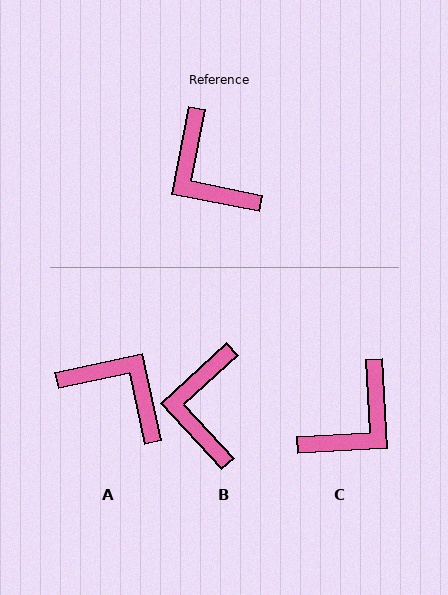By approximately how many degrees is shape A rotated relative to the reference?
Approximately 156 degrees clockwise.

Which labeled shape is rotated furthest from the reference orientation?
A, about 156 degrees away.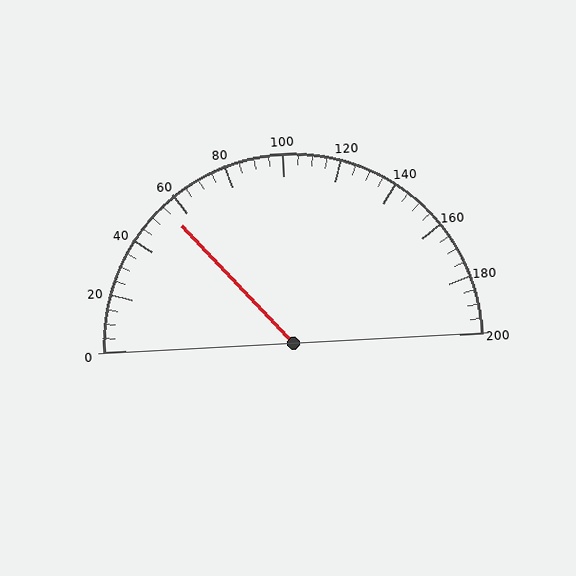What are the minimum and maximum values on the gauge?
The gauge ranges from 0 to 200.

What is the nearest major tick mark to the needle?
The nearest major tick mark is 60.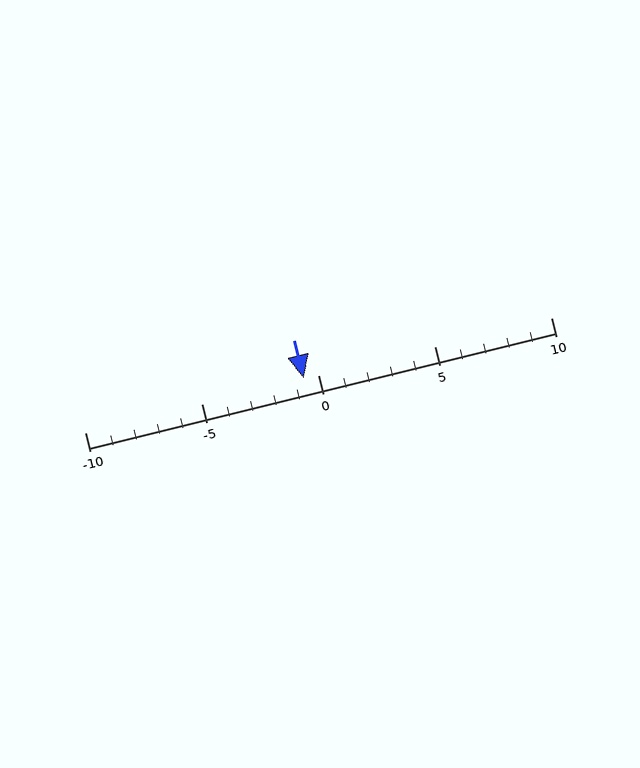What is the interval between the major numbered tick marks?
The major tick marks are spaced 5 units apart.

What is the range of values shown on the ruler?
The ruler shows values from -10 to 10.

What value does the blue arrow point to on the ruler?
The blue arrow points to approximately -1.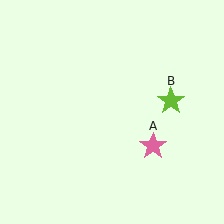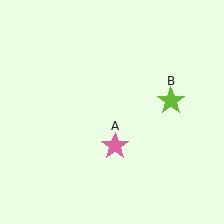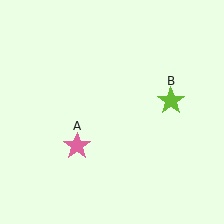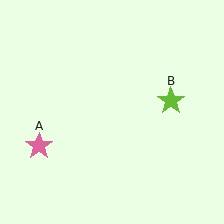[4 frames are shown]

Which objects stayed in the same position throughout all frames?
Lime star (object B) remained stationary.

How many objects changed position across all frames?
1 object changed position: pink star (object A).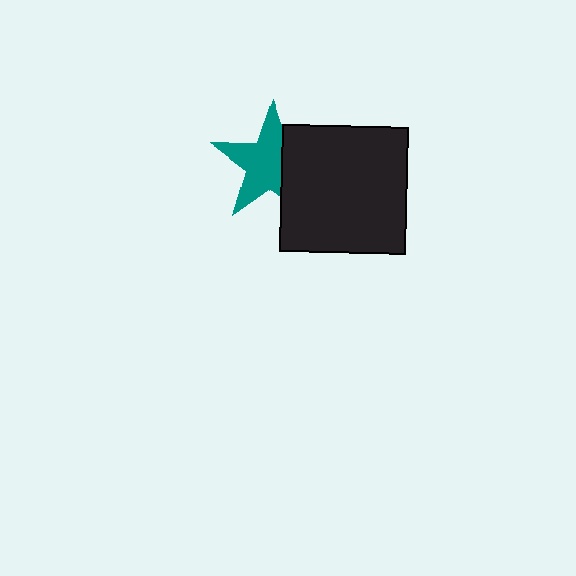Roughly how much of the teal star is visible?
About half of it is visible (roughly 64%).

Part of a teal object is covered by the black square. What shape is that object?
It is a star.